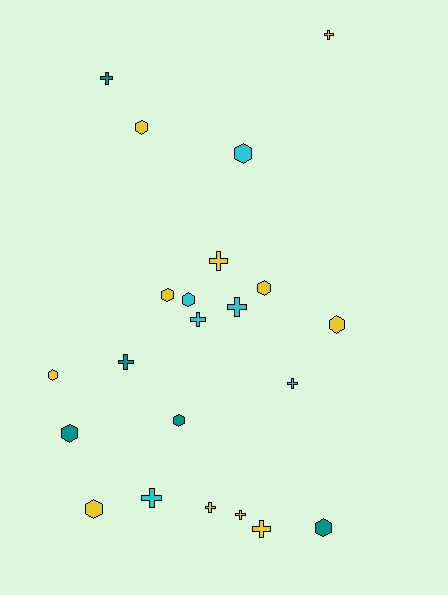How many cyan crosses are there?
There are 4 cyan crosses.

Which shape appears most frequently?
Hexagon, with 11 objects.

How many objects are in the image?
There are 22 objects.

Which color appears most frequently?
Yellow, with 11 objects.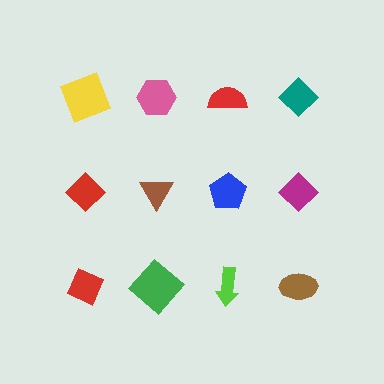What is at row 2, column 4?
A magenta diamond.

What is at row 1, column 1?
A yellow square.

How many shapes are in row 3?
4 shapes.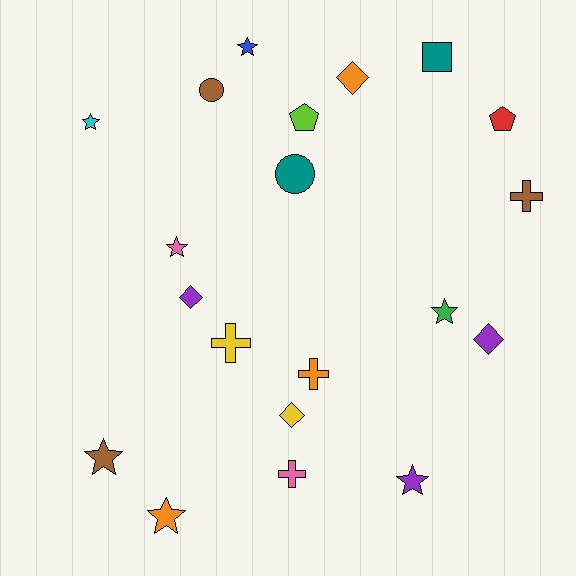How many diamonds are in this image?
There are 4 diamonds.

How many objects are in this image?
There are 20 objects.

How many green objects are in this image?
There is 1 green object.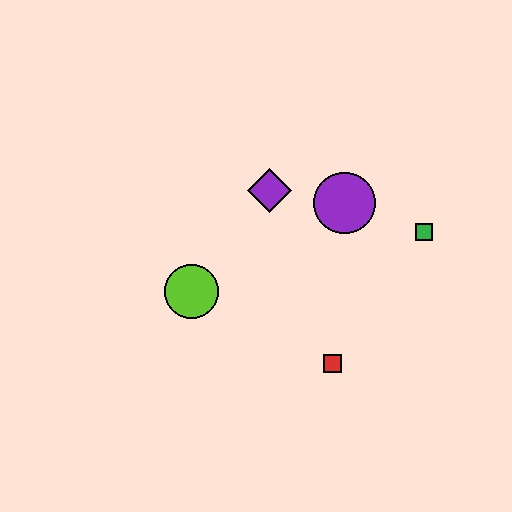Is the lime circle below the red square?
No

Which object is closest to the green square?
The purple circle is closest to the green square.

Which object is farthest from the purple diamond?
The red square is farthest from the purple diamond.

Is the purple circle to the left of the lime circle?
No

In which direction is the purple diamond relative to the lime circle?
The purple diamond is above the lime circle.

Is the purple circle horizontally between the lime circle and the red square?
No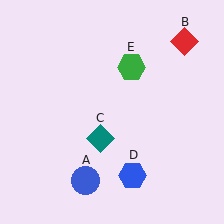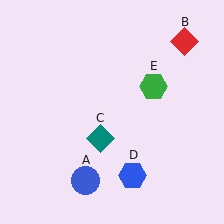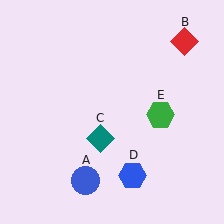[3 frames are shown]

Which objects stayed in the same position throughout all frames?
Blue circle (object A) and red diamond (object B) and teal diamond (object C) and blue hexagon (object D) remained stationary.